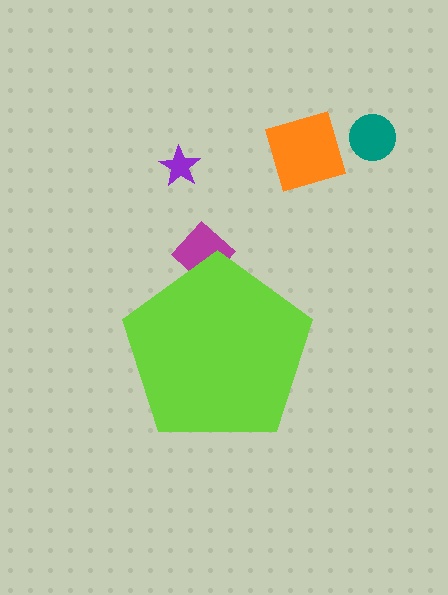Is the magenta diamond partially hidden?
Yes, the magenta diamond is partially hidden behind the lime pentagon.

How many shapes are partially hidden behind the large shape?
1 shape is partially hidden.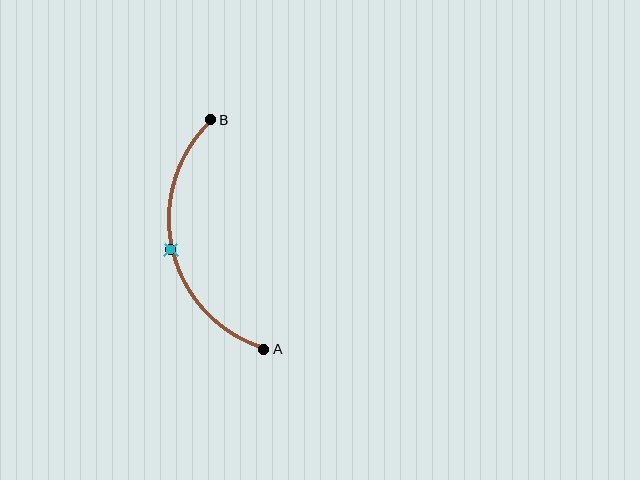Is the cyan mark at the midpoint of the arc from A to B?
Yes. The cyan mark lies on the arc at equal arc-length from both A and B — it is the arc midpoint.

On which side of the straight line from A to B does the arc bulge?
The arc bulges to the left of the straight line connecting A and B.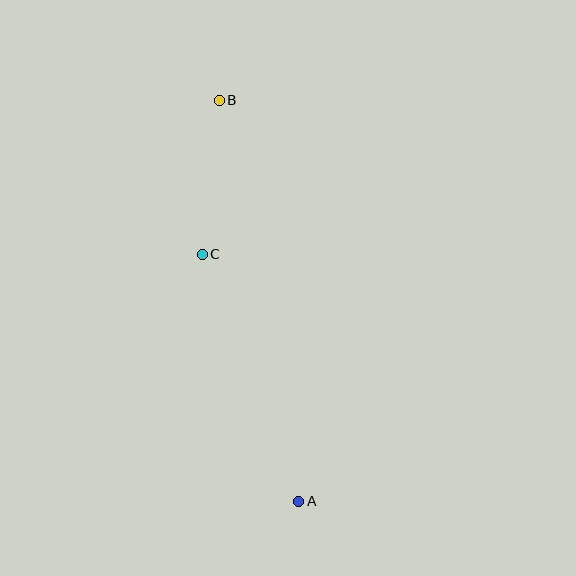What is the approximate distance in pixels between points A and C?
The distance between A and C is approximately 265 pixels.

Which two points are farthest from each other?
Points A and B are farthest from each other.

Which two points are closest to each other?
Points B and C are closest to each other.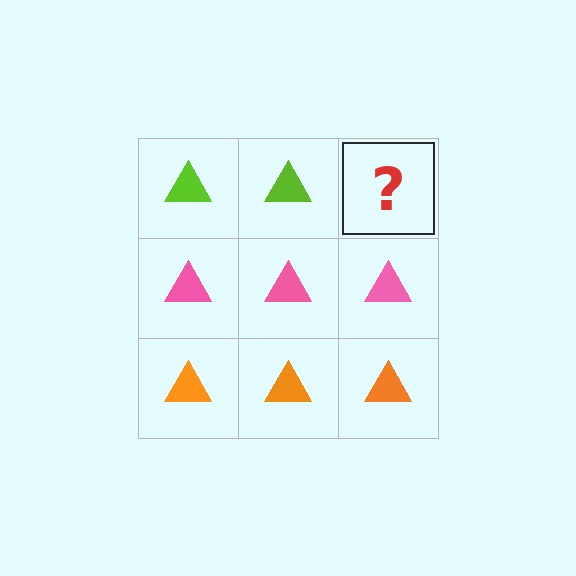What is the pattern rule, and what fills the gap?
The rule is that each row has a consistent color. The gap should be filled with a lime triangle.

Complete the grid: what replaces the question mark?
The question mark should be replaced with a lime triangle.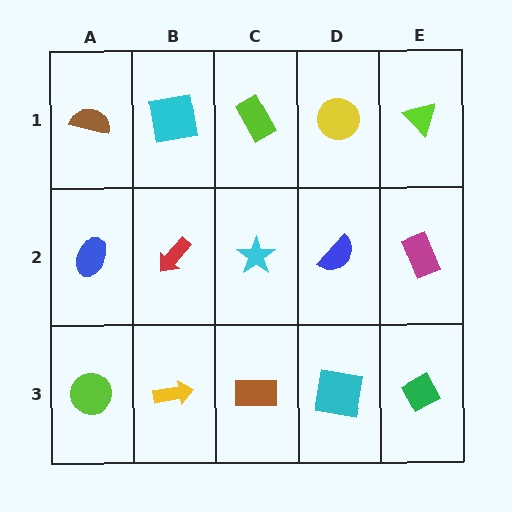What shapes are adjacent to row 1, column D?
A blue semicircle (row 2, column D), a lime rectangle (row 1, column C), a lime triangle (row 1, column E).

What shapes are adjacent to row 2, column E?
A lime triangle (row 1, column E), a green diamond (row 3, column E), a blue semicircle (row 2, column D).